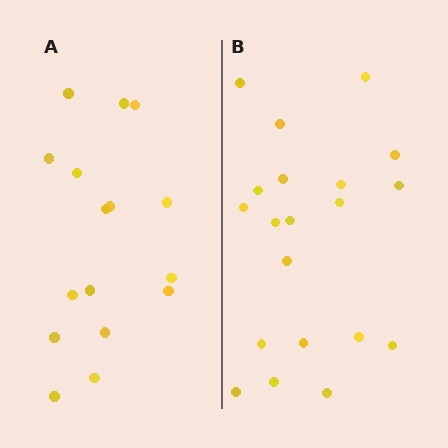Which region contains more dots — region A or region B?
Region B (the right region) has more dots.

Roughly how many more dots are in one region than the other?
Region B has about 4 more dots than region A.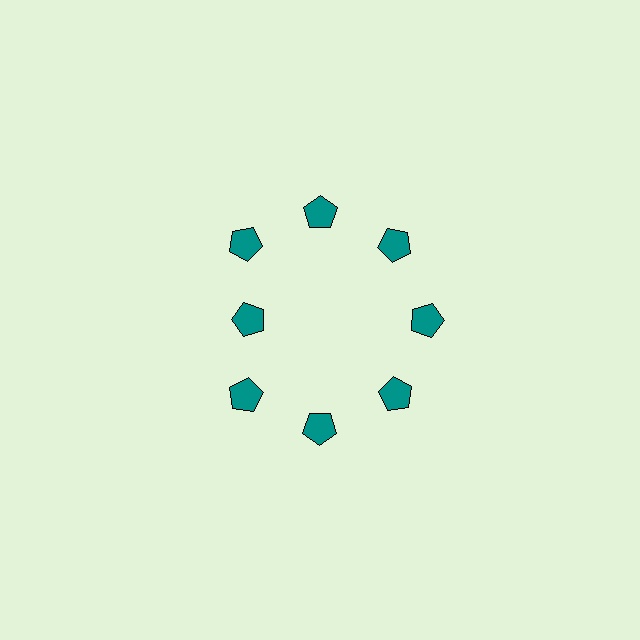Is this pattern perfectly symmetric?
No. The 8 teal pentagons are arranged in a ring, but one element near the 9 o'clock position is pulled inward toward the center, breaking the 8-fold rotational symmetry.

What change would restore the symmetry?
The symmetry would be restored by moving it outward, back onto the ring so that all 8 pentagons sit at equal angles and equal distance from the center.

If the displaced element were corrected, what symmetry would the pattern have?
It would have 8-fold rotational symmetry — the pattern would map onto itself every 45 degrees.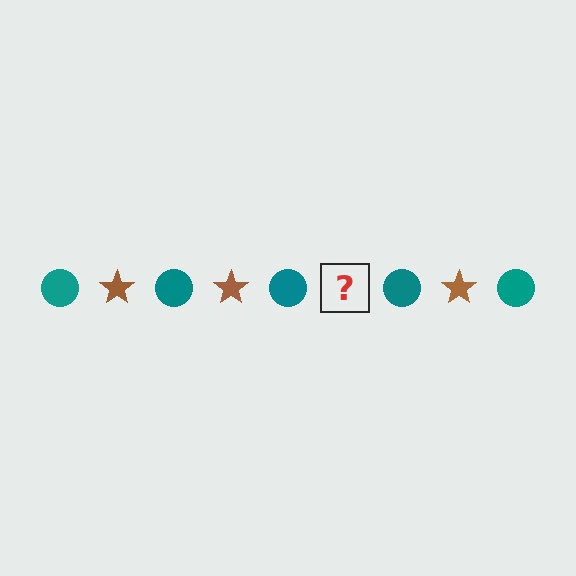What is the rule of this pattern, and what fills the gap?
The rule is that the pattern alternates between teal circle and brown star. The gap should be filled with a brown star.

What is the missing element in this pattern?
The missing element is a brown star.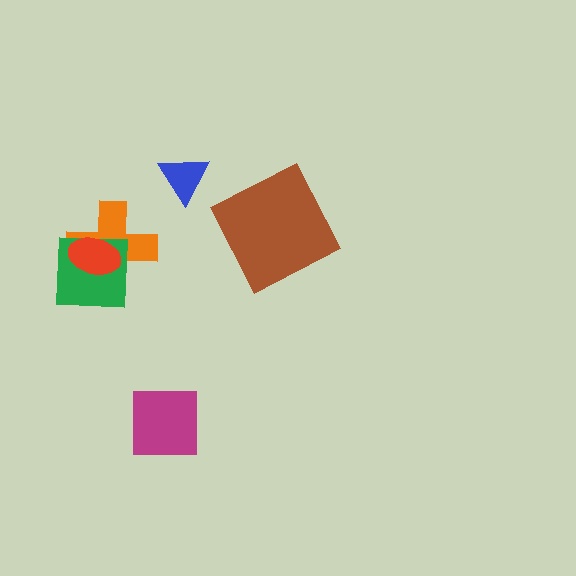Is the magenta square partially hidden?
No, no other shape covers it.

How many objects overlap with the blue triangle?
0 objects overlap with the blue triangle.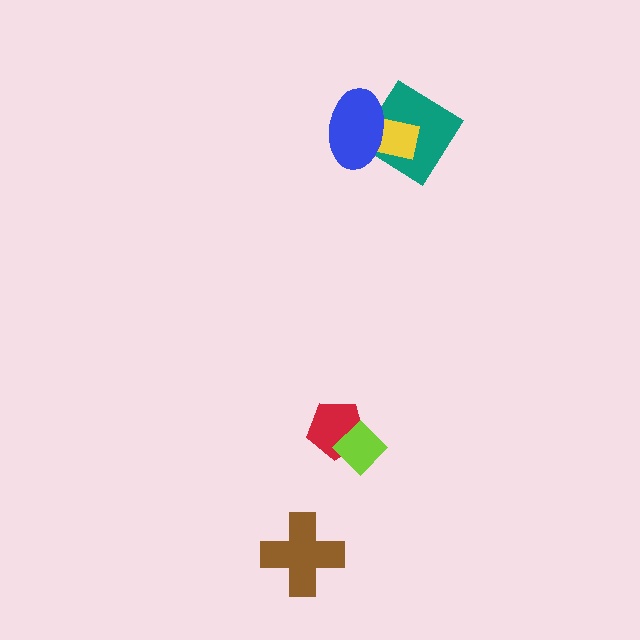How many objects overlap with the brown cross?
0 objects overlap with the brown cross.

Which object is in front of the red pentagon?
The lime diamond is in front of the red pentagon.